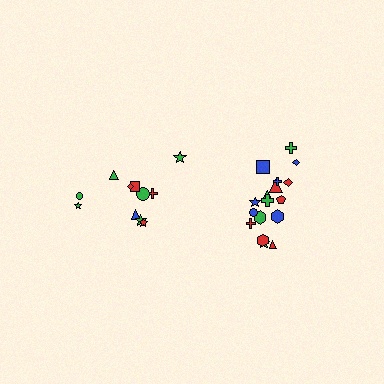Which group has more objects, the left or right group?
The right group.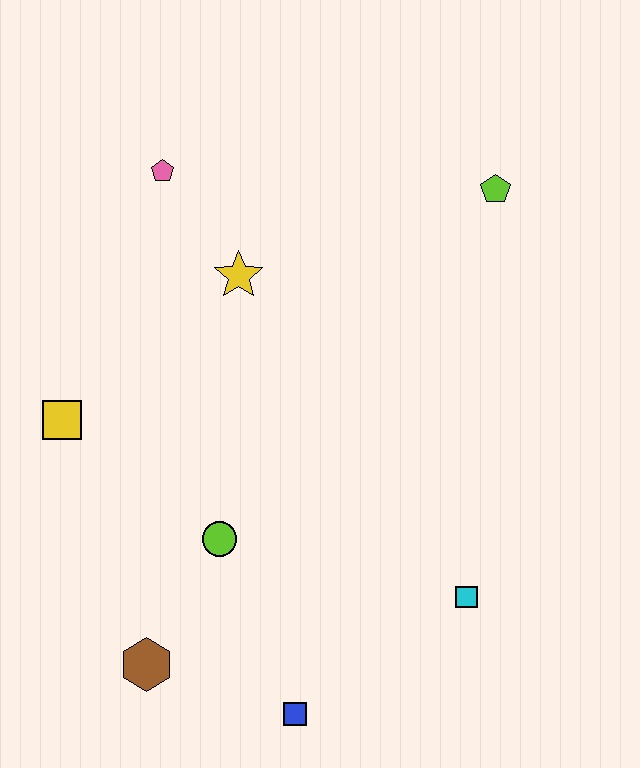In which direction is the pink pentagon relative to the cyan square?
The pink pentagon is above the cyan square.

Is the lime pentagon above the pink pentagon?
No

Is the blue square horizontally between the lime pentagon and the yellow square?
Yes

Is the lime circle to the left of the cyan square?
Yes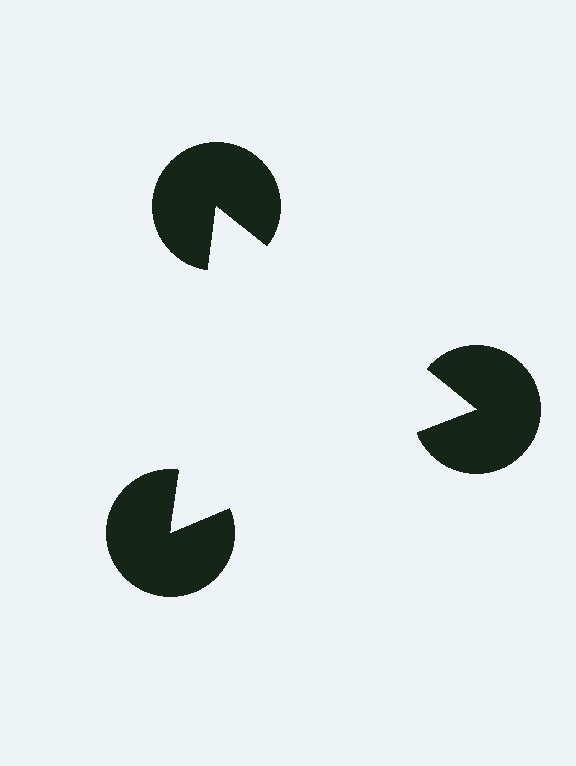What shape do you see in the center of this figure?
An illusory triangle — its edges are inferred from the aligned wedge cuts in the pac-man discs, not physically drawn.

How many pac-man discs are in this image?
There are 3 — one at each vertex of the illusory triangle.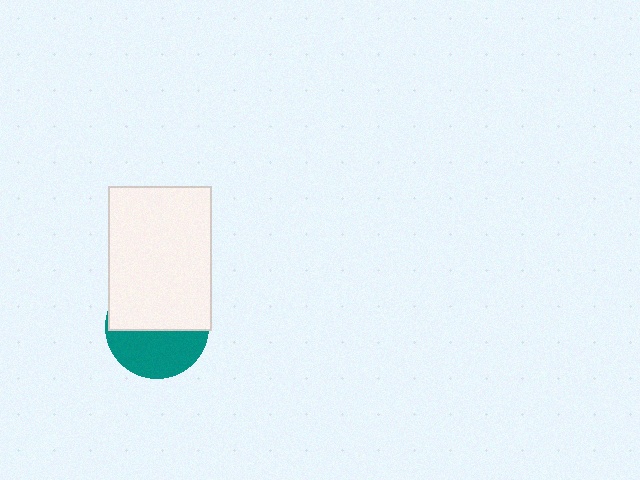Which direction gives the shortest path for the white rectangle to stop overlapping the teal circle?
Moving up gives the shortest separation.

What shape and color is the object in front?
The object in front is a white rectangle.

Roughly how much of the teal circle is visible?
A small part of it is visible (roughly 45%).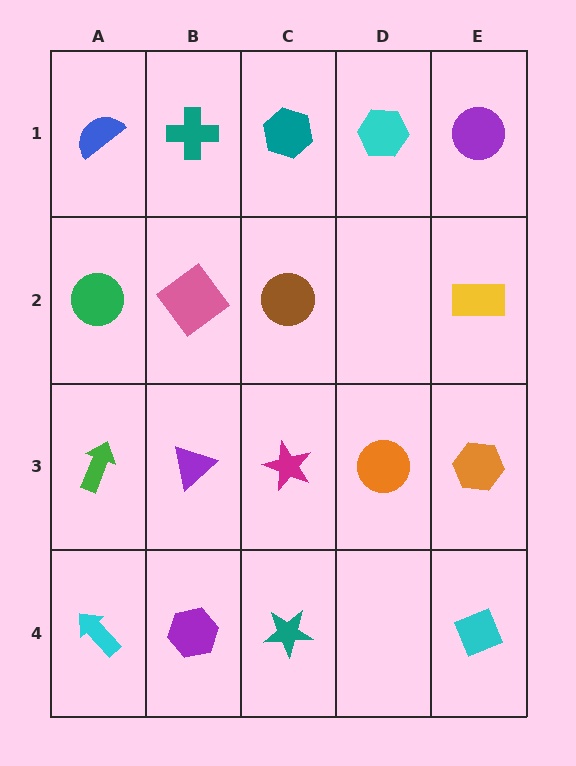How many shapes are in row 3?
5 shapes.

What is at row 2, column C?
A brown circle.